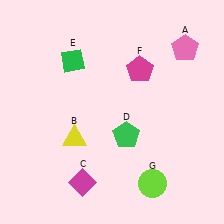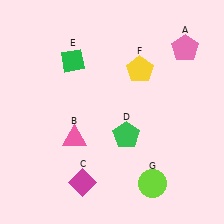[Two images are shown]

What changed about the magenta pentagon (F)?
In Image 1, F is magenta. In Image 2, it changed to yellow.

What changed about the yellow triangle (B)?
In Image 1, B is yellow. In Image 2, it changed to pink.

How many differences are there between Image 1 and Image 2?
There are 2 differences between the two images.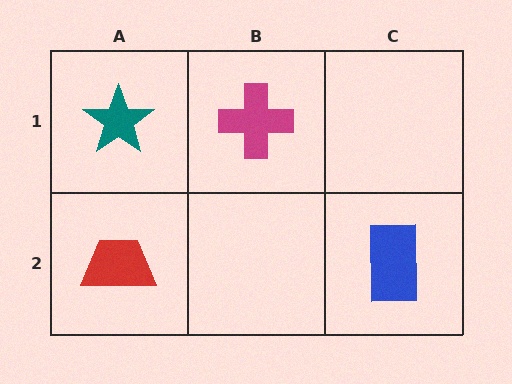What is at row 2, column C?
A blue rectangle.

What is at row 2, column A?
A red trapezoid.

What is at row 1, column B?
A magenta cross.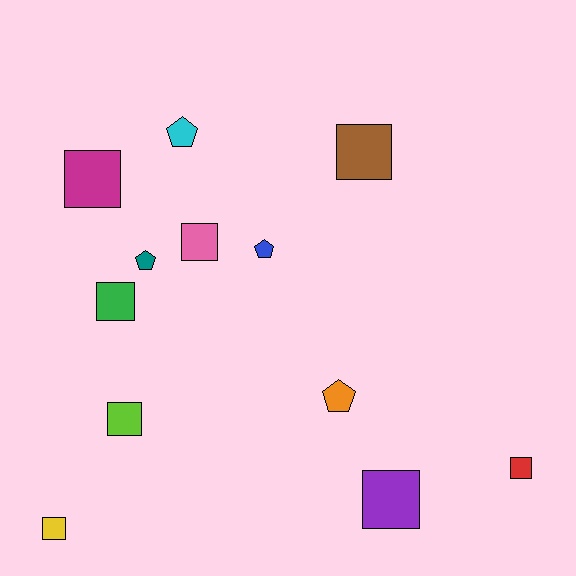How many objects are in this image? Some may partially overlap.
There are 12 objects.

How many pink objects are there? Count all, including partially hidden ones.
There is 1 pink object.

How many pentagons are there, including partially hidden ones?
There are 4 pentagons.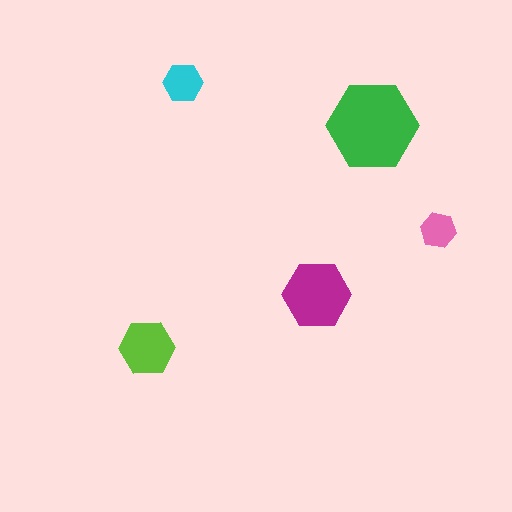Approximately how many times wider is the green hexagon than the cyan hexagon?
About 2.5 times wider.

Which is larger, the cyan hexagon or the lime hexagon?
The lime one.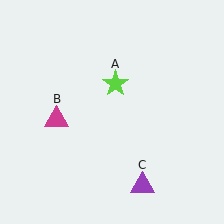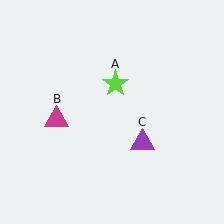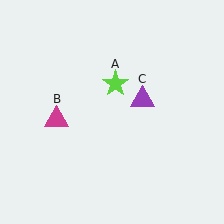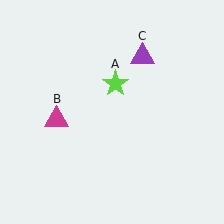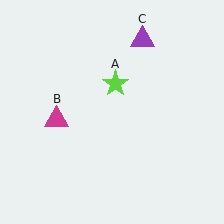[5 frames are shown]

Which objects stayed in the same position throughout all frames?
Lime star (object A) and magenta triangle (object B) remained stationary.